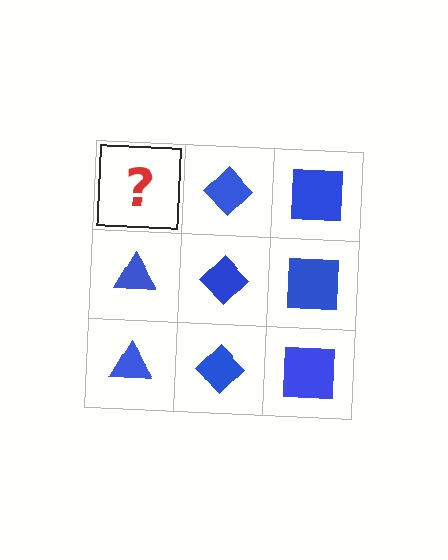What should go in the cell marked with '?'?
The missing cell should contain a blue triangle.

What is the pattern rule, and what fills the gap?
The rule is that each column has a consistent shape. The gap should be filled with a blue triangle.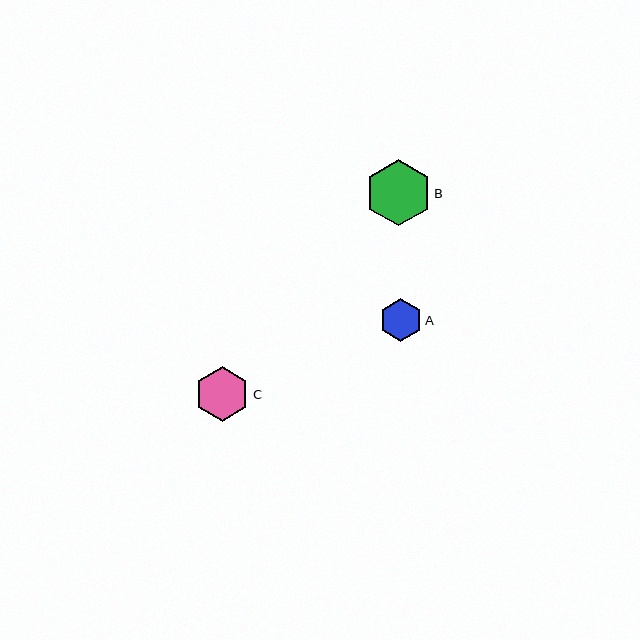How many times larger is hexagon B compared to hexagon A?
Hexagon B is approximately 1.5 times the size of hexagon A.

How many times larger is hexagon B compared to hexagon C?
Hexagon B is approximately 1.2 times the size of hexagon C.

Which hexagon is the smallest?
Hexagon A is the smallest with a size of approximately 43 pixels.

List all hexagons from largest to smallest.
From largest to smallest: B, C, A.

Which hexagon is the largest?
Hexagon B is the largest with a size of approximately 66 pixels.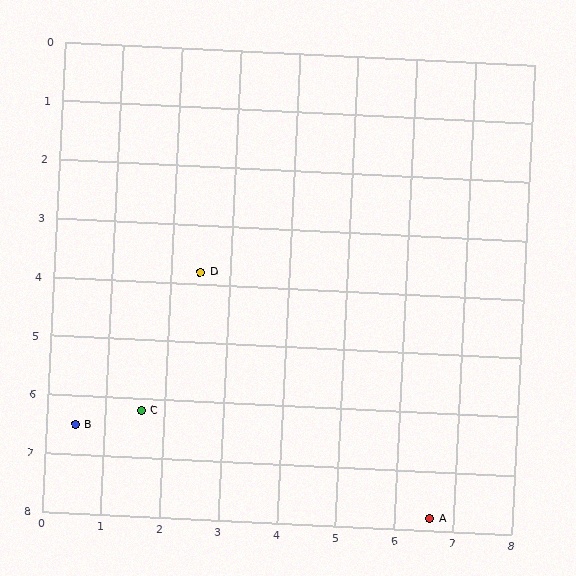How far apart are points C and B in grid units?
Points C and B are about 1.1 grid units apart.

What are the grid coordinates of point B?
Point B is at approximately (0.5, 6.5).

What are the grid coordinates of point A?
Point A is at approximately (6.6, 7.8).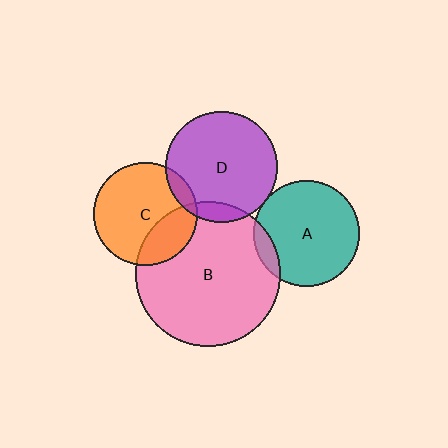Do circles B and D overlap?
Yes.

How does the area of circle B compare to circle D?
Approximately 1.7 times.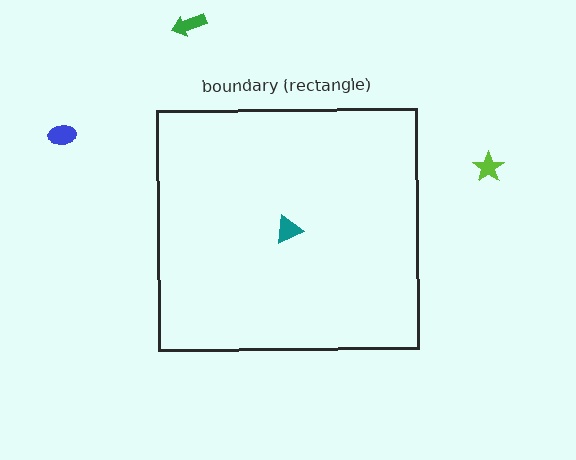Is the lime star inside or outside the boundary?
Outside.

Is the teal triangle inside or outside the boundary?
Inside.